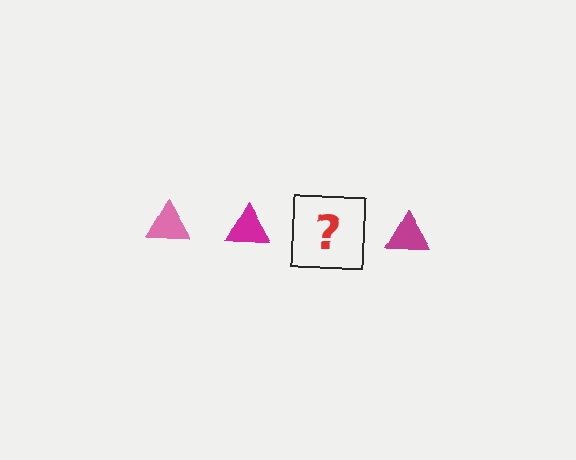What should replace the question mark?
The question mark should be replaced with a pink triangle.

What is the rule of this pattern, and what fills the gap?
The rule is that the pattern cycles through pink, magenta triangles. The gap should be filled with a pink triangle.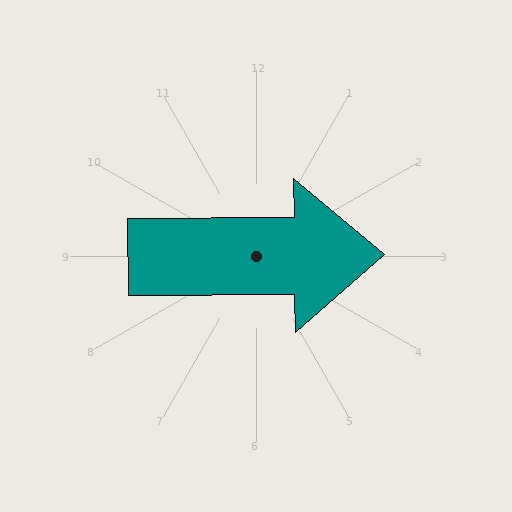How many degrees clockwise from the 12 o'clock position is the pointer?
Approximately 89 degrees.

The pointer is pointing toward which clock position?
Roughly 3 o'clock.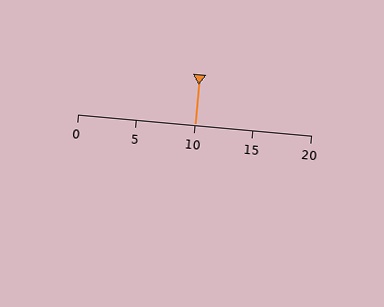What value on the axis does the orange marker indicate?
The marker indicates approximately 10.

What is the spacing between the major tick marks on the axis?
The major ticks are spaced 5 apart.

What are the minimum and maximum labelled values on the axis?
The axis runs from 0 to 20.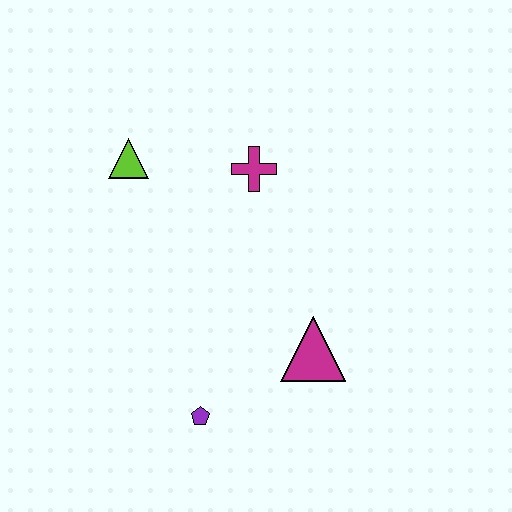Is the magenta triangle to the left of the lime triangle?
No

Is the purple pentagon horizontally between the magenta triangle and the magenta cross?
No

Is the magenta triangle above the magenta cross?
No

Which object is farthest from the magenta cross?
The purple pentagon is farthest from the magenta cross.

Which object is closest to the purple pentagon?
The magenta triangle is closest to the purple pentagon.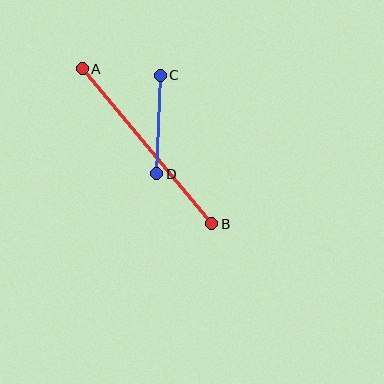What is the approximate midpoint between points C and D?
The midpoint is at approximately (159, 125) pixels.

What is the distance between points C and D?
The distance is approximately 99 pixels.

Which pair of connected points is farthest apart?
Points A and B are farthest apart.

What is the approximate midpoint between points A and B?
The midpoint is at approximately (147, 146) pixels.